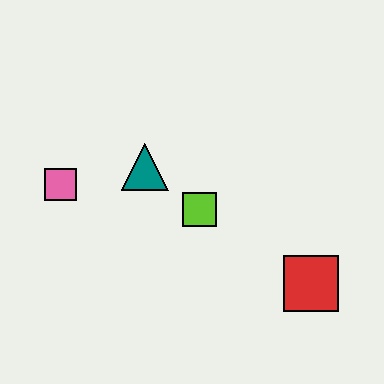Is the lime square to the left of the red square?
Yes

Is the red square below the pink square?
Yes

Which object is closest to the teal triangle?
The lime square is closest to the teal triangle.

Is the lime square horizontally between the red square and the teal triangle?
Yes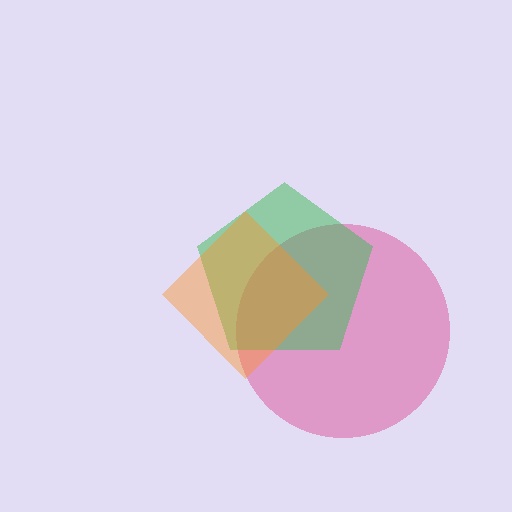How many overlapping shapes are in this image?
There are 3 overlapping shapes in the image.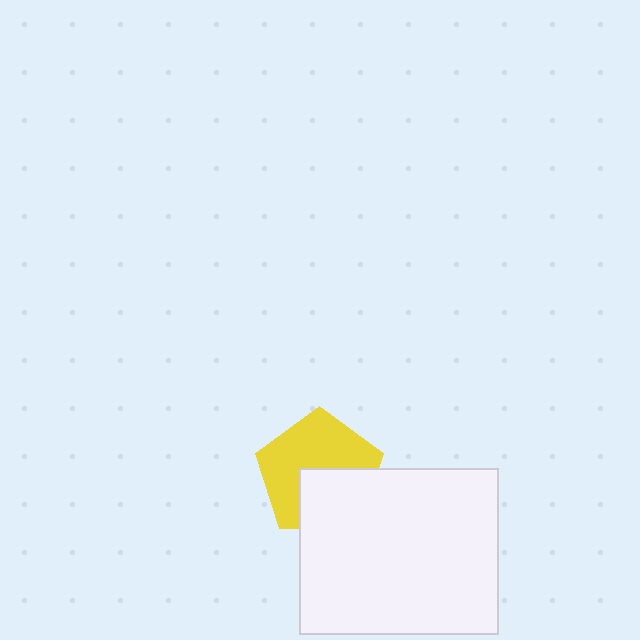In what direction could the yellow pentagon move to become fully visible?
The yellow pentagon could move up. That would shift it out from behind the white rectangle entirely.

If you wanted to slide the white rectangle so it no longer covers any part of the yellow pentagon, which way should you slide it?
Slide it down — that is the most direct way to separate the two shapes.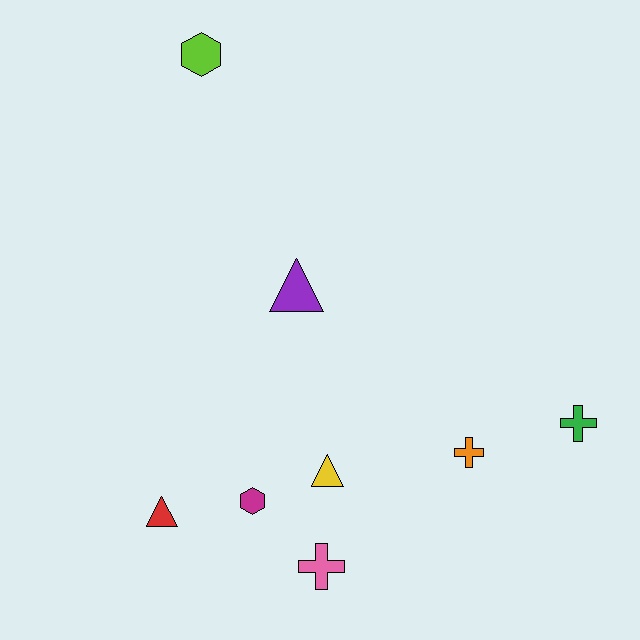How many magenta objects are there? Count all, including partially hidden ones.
There is 1 magenta object.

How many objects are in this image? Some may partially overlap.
There are 8 objects.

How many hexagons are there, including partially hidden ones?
There are 2 hexagons.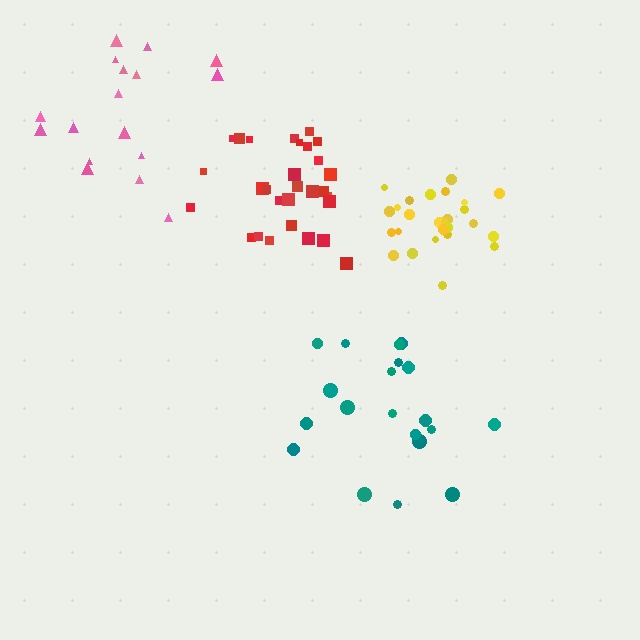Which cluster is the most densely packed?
Red.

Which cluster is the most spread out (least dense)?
Teal.